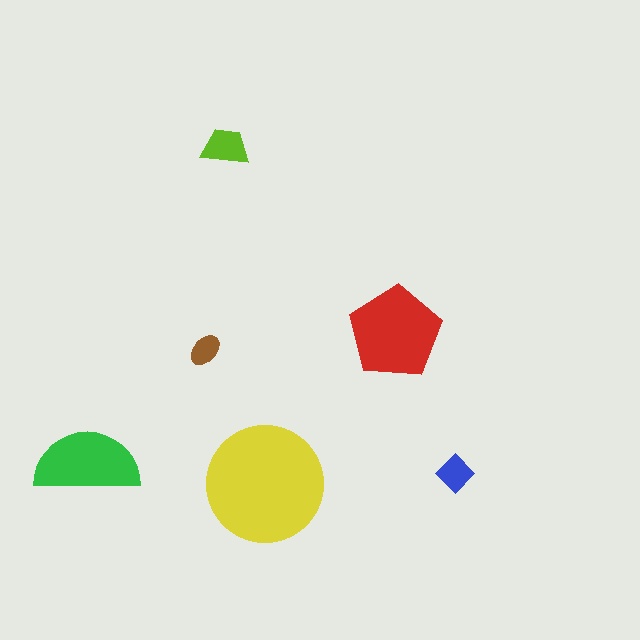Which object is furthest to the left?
The green semicircle is leftmost.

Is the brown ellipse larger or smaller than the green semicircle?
Smaller.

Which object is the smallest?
The brown ellipse.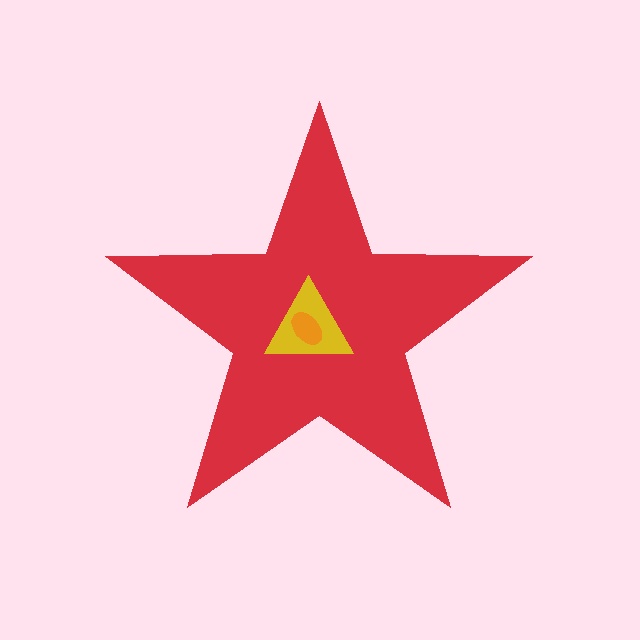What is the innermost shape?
The orange ellipse.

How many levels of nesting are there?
3.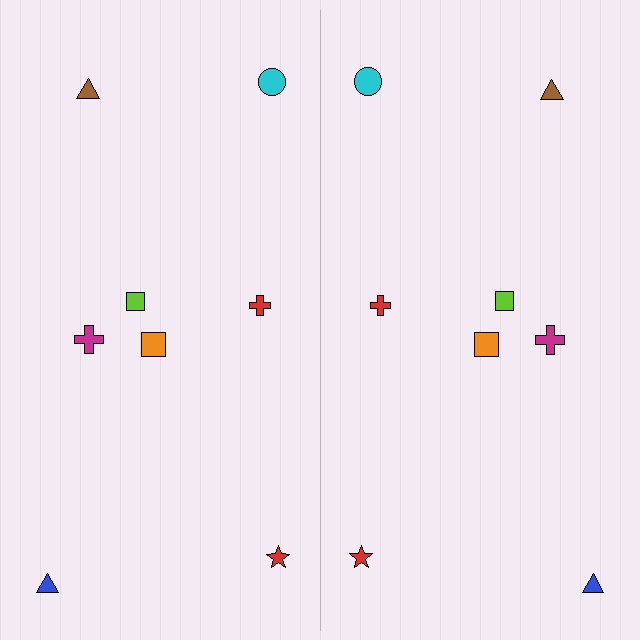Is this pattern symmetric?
Yes, this pattern has bilateral (reflection) symmetry.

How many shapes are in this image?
There are 16 shapes in this image.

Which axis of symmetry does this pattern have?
The pattern has a vertical axis of symmetry running through the center of the image.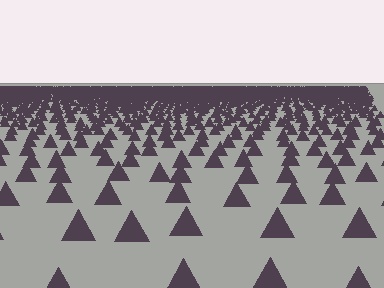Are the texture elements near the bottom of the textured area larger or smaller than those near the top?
Larger. Near the bottom, elements are closer to the viewer and appear at a bigger on-screen size.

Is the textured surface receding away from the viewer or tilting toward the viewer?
The surface is receding away from the viewer. Texture elements get smaller and denser toward the top.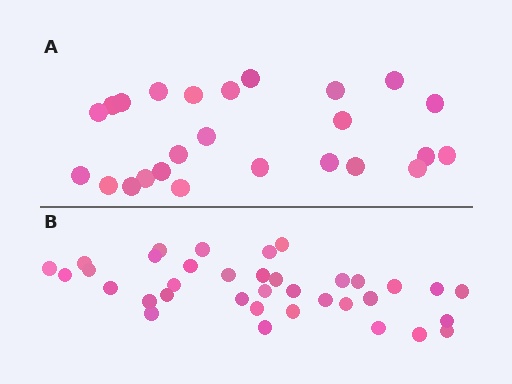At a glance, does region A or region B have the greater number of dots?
Region B (the bottom region) has more dots.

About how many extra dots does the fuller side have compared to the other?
Region B has roughly 12 or so more dots than region A.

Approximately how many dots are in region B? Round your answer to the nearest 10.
About 40 dots. (The exact count is 36, which rounds to 40.)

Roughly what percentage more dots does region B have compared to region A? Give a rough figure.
About 45% more.